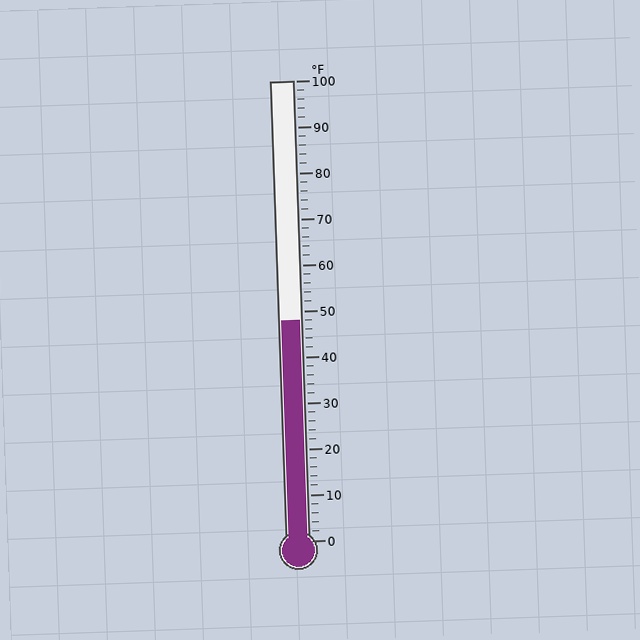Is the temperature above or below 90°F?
The temperature is below 90°F.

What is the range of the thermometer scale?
The thermometer scale ranges from 0°F to 100°F.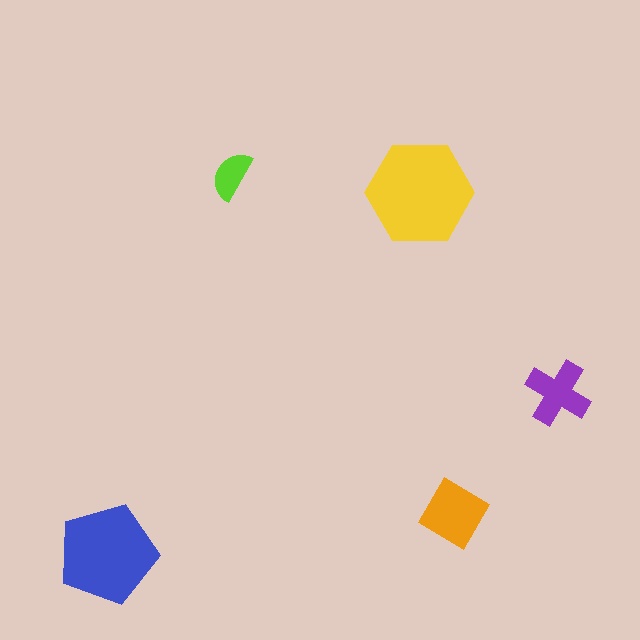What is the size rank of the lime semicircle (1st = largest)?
5th.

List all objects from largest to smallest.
The yellow hexagon, the blue pentagon, the orange diamond, the purple cross, the lime semicircle.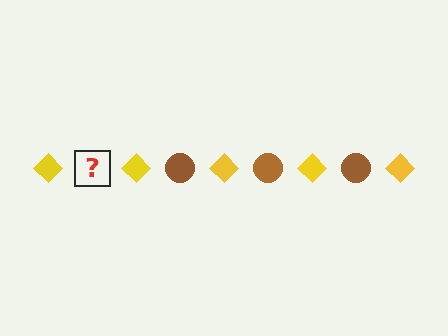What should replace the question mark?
The question mark should be replaced with a brown circle.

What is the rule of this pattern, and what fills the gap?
The rule is that the pattern alternates between yellow diamond and brown circle. The gap should be filled with a brown circle.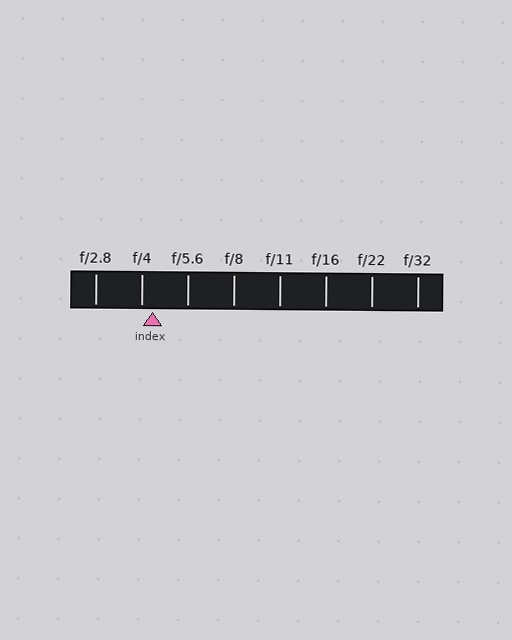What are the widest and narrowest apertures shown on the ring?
The widest aperture shown is f/2.8 and the narrowest is f/32.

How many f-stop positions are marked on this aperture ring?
There are 8 f-stop positions marked.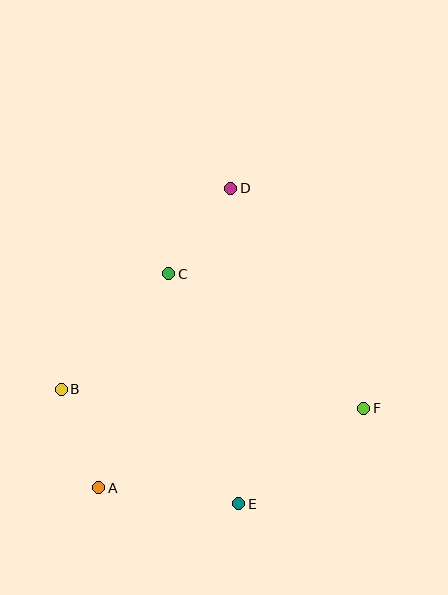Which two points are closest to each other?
Points A and B are closest to each other.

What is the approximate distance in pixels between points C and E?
The distance between C and E is approximately 240 pixels.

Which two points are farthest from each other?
Points A and D are farthest from each other.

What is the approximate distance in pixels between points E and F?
The distance between E and F is approximately 157 pixels.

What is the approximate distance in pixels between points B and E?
The distance between B and E is approximately 211 pixels.